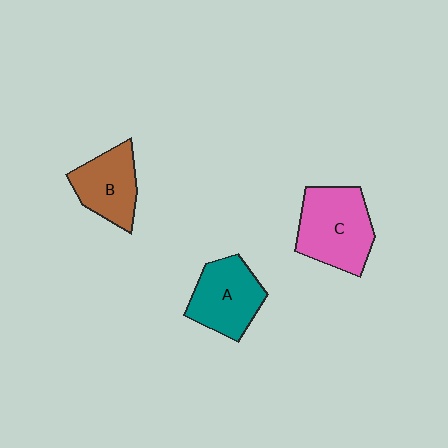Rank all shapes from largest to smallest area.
From largest to smallest: C (pink), A (teal), B (brown).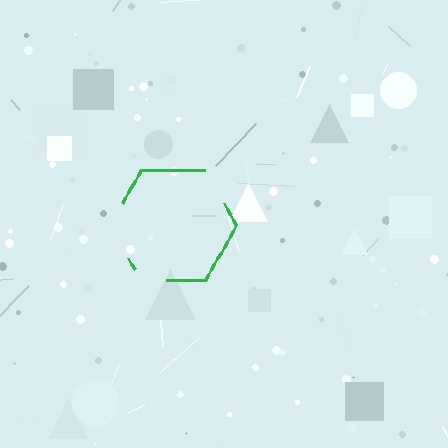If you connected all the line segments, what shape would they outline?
They would outline a hexagon.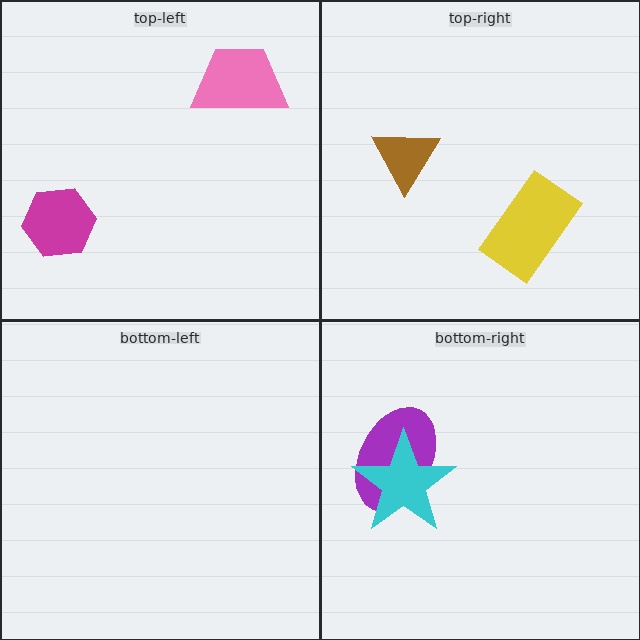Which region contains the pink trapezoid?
The top-left region.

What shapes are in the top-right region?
The brown triangle, the yellow rectangle.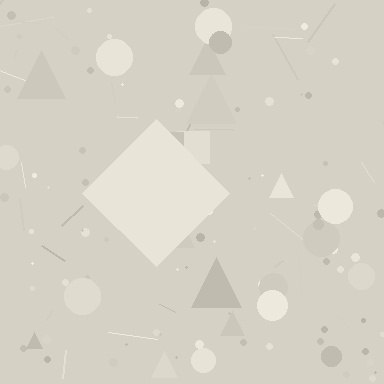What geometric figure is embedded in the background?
A diamond is embedded in the background.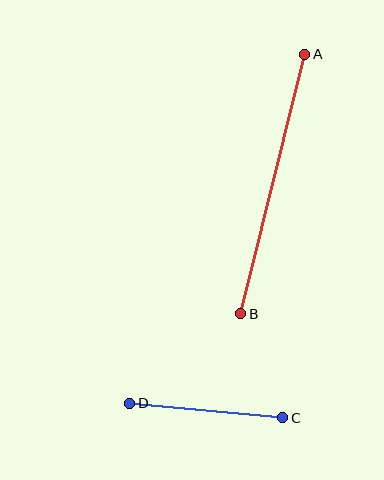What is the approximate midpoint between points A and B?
The midpoint is at approximately (273, 184) pixels.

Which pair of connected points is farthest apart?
Points A and B are farthest apart.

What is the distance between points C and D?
The distance is approximately 154 pixels.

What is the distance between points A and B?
The distance is approximately 267 pixels.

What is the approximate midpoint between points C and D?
The midpoint is at approximately (206, 411) pixels.